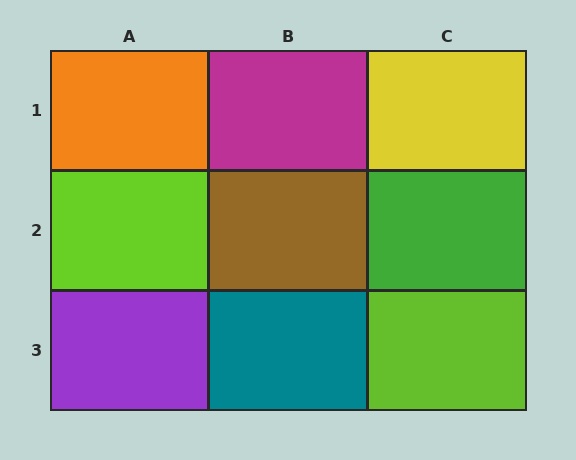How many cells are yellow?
1 cell is yellow.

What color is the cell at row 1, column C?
Yellow.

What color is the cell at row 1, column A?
Orange.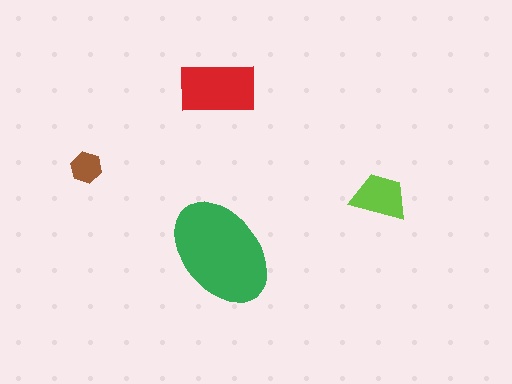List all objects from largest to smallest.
The green ellipse, the red rectangle, the lime trapezoid, the brown hexagon.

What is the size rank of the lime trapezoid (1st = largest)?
3rd.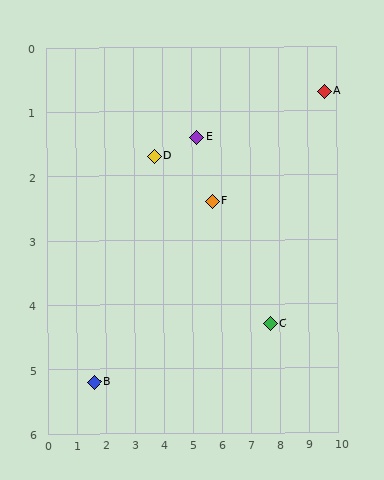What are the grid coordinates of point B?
Point B is at approximately (1.6, 5.2).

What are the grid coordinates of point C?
Point C is at approximately (7.7, 4.3).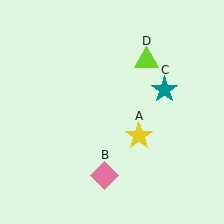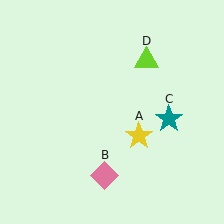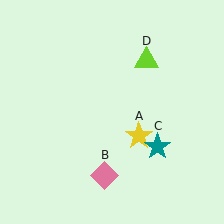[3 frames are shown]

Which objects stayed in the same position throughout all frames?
Yellow star (object A) and pink diamond (object B) and lime triangle (object D) remained stationary.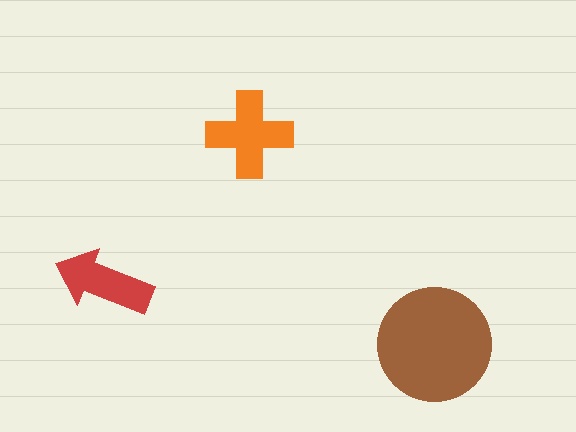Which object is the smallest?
The red arrow.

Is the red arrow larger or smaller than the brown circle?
Smaller.